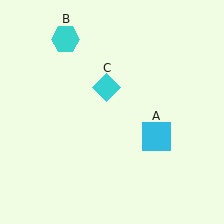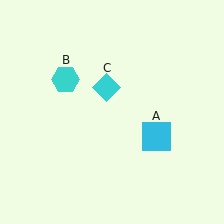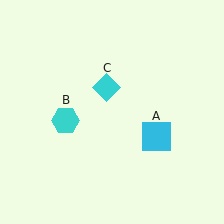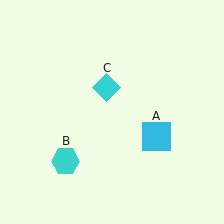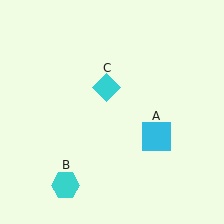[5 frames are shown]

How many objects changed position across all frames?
1 object changed position: cyan hexagon (object B).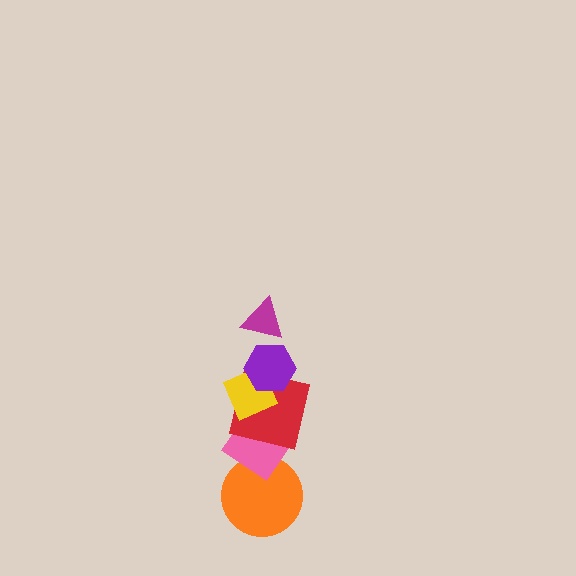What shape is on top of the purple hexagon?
The magenta triangle is on top of the purple hexagon.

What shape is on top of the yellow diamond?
The purple hexagon is on top of the yellow diamond.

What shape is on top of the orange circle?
The pink diamond is on top of the orange circle.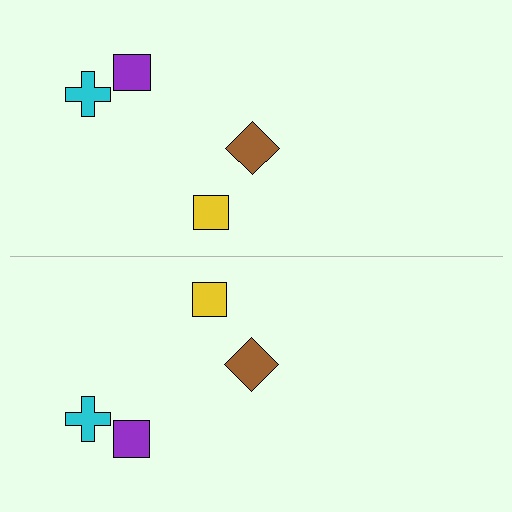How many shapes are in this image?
There are 8 shapes in this image.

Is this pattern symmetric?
Yes, this pattern has bilateral (reflection) symmetry.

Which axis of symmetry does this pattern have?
The pattern has a horizontal axis of symmetry running through the center of the image.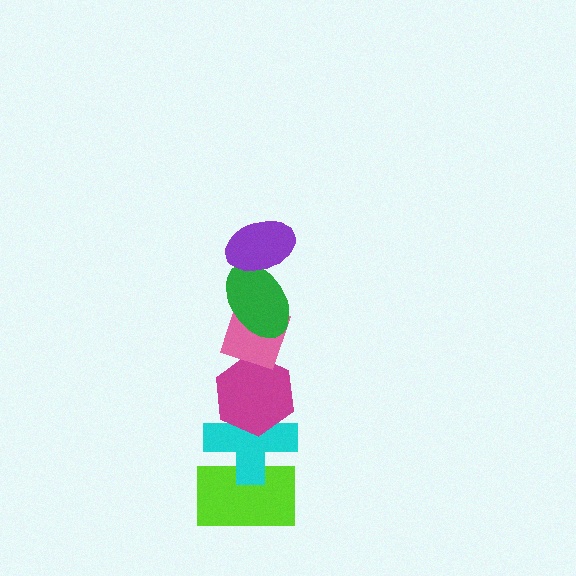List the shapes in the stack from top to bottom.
From top to bottom: the purple ellipse, the green ellipse, the pink diamond, the magenta hexagon, the cyan cross, the lime rectangle.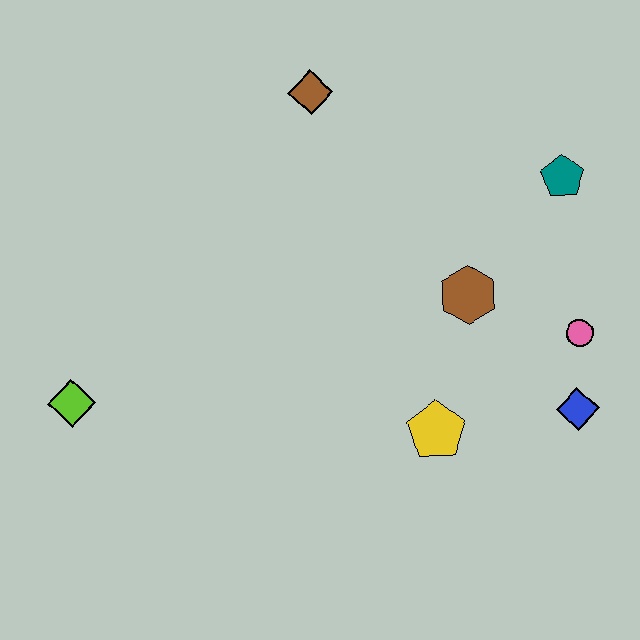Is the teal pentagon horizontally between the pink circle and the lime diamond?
Yes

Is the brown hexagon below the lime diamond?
No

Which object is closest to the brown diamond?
The brown hexagon is closest to the brown diamond.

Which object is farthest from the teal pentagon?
The lime diamond is farthest from the teal pentagon.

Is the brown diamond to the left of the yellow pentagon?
Yes